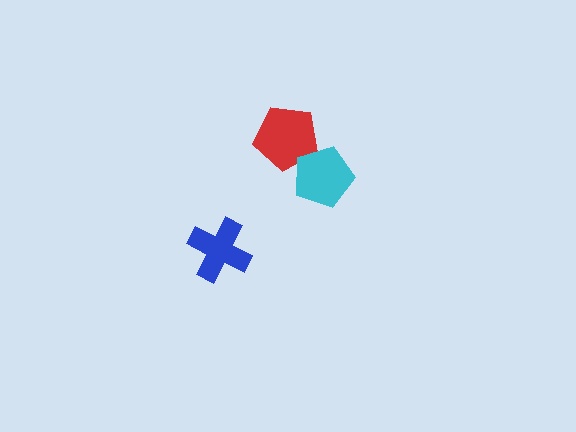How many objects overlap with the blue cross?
0 objects overlap with the blue cross.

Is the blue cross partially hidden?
No, no other shape covers it.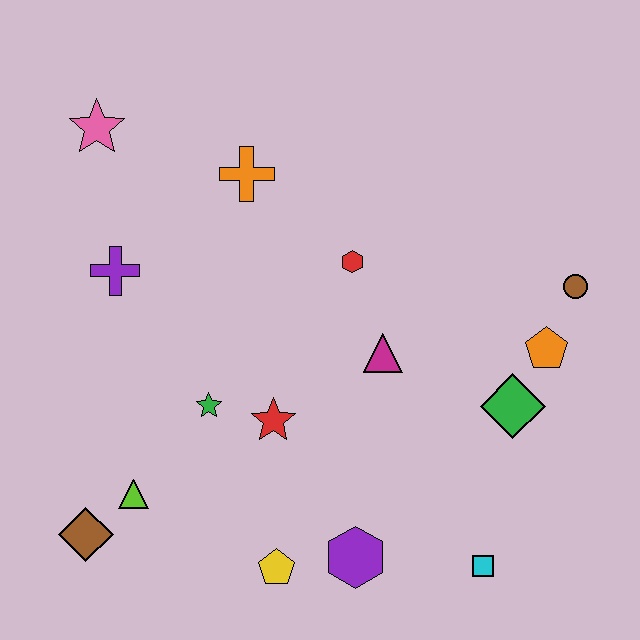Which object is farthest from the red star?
The pink star is farthest from the red star.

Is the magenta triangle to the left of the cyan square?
Yes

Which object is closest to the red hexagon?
The magenta triangle is closest to the red hexagon.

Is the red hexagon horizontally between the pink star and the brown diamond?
No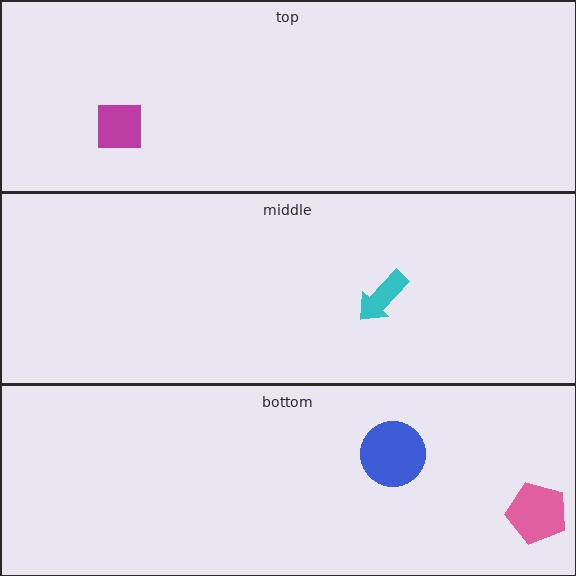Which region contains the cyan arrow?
The middle region.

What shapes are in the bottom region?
The pink pentagon, the blue circle.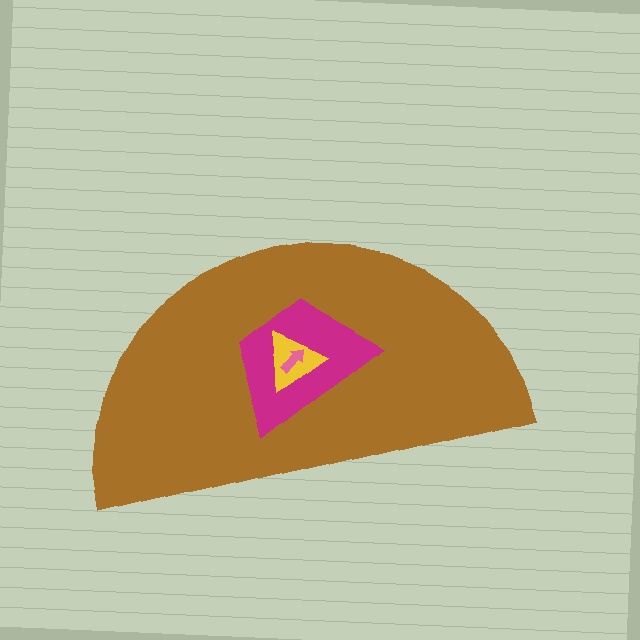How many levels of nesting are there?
4.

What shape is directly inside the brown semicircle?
The magenta trapezoid.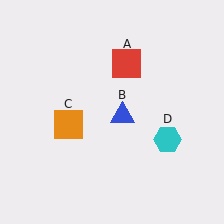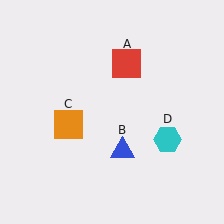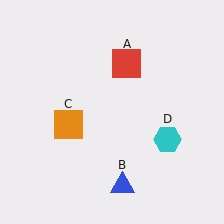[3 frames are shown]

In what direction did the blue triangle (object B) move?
The blue triangle (object B) moved down.